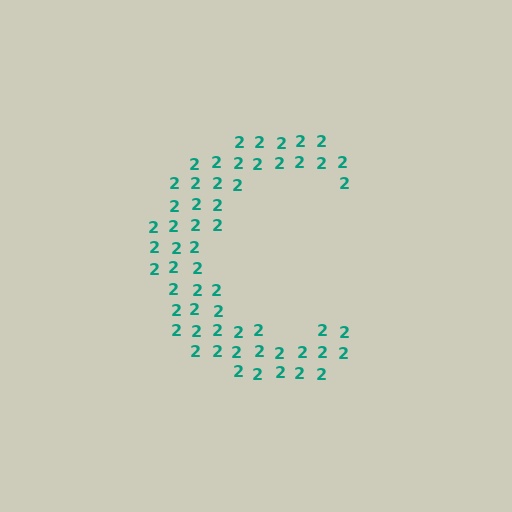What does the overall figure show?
The overall figure shows the letter C.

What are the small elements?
The small elements are digit 2's.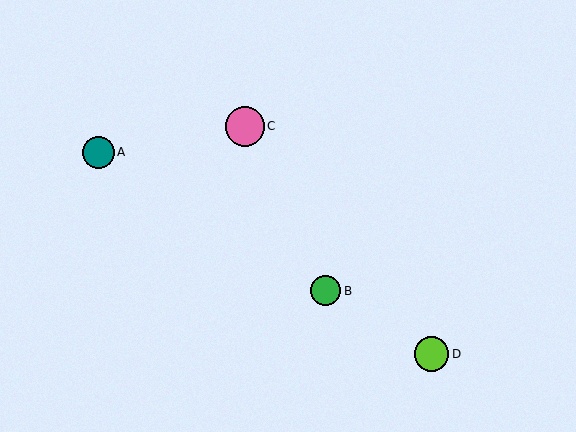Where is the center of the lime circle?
The center of the lime circle is at (431, 354).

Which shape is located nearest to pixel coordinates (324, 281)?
The green circle (labeled B) at (326, 291) is nearest to that location.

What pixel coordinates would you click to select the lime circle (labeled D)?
Click at (431, 354) to select the lime circle D.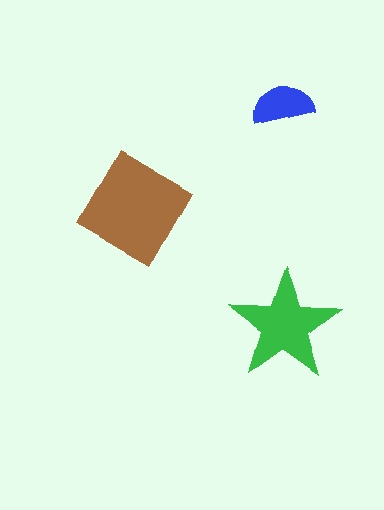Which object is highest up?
The blue semicircle is topmost.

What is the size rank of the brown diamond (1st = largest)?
1st.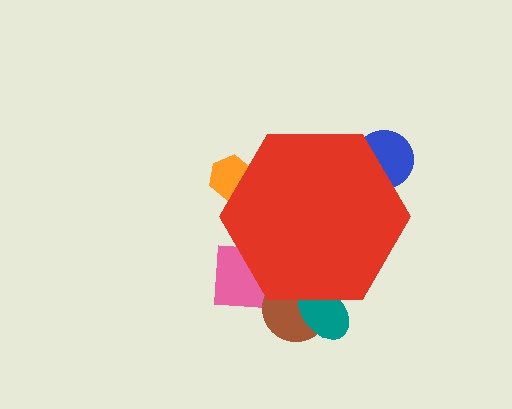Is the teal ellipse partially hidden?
Yes, the teal ellipse is partially hidden behind the red hexagon.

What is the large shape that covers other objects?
A red hexagon.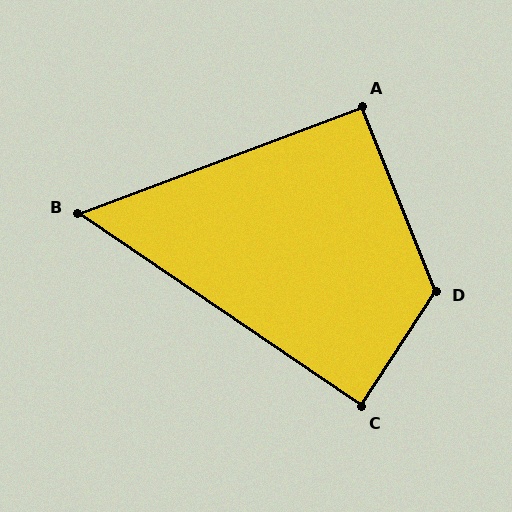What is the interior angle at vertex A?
Approximately 91 degrees (approximately right).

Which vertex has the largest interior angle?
D, at approximately 125 degrees.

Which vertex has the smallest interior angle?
B, at approximately 55 degrees.